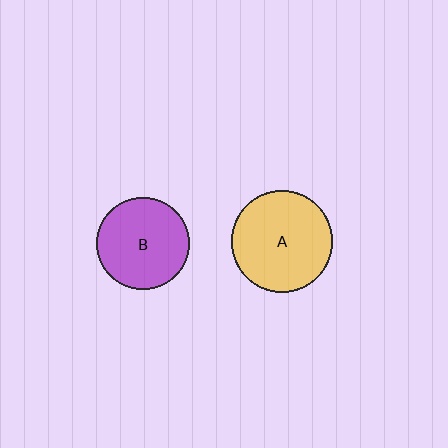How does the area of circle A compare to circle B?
Approximately 1.2 times.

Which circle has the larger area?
Circle A (yellow).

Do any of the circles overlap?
No, none of the circles overlap.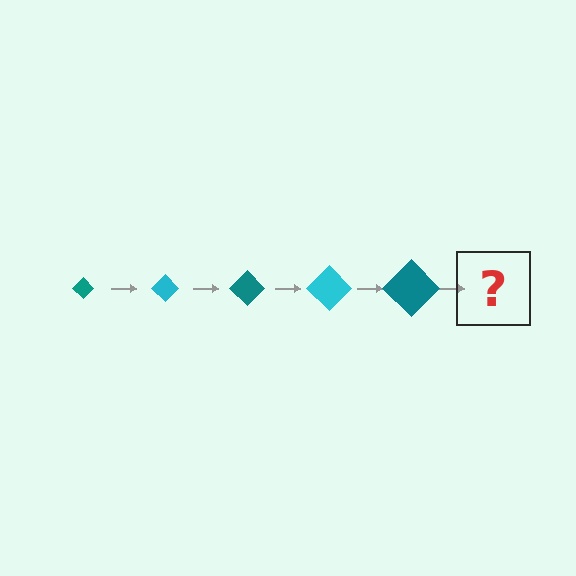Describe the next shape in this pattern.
It should be a cyan diamond, larger than the previous one.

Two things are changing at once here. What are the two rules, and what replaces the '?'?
The two rules are that the diamond grows larger each step and the color cycles through teal and cyan. The '?' should be a cyan diamond, larger than the previous one.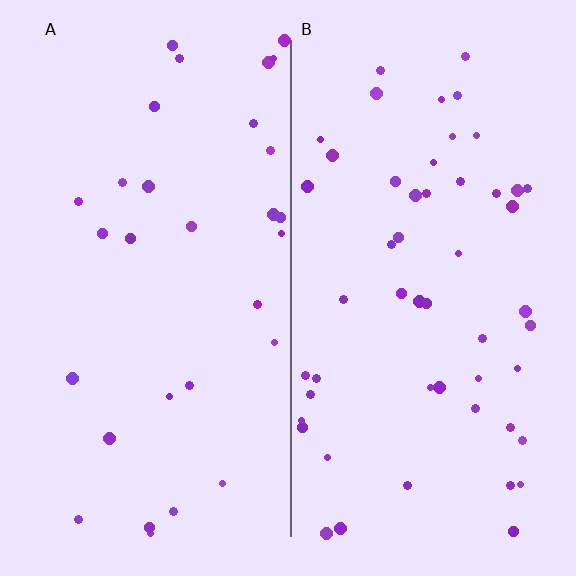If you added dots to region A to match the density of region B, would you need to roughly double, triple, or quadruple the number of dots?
Approximately double.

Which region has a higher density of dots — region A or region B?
B (the right).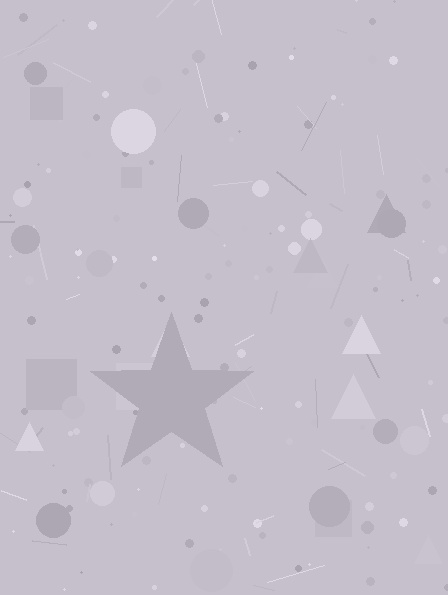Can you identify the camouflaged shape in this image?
The camouflaged shape is a star.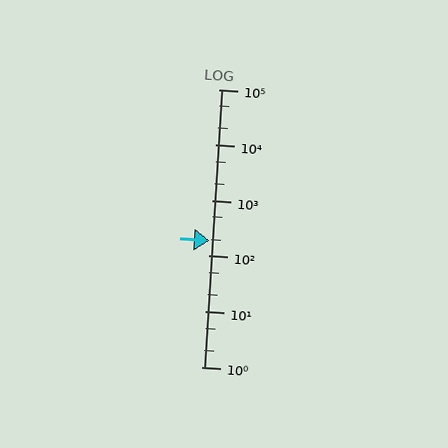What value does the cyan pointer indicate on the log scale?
The pointer indicates approximately 190.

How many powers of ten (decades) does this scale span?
The scale spans 5 decades, from 1 to 100000.